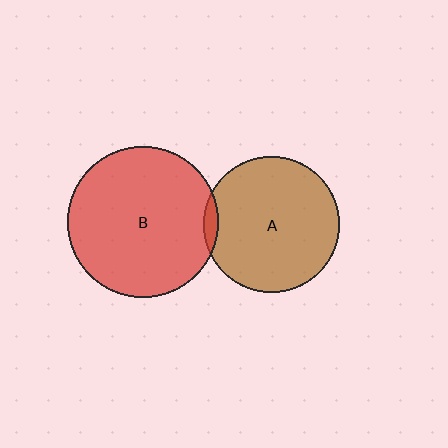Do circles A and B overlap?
Yes.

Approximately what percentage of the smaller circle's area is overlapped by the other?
Approximately 5%.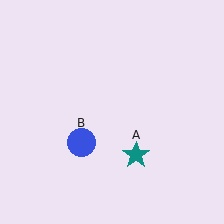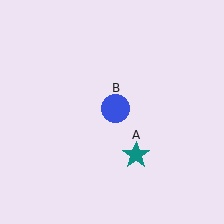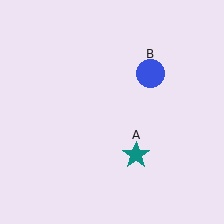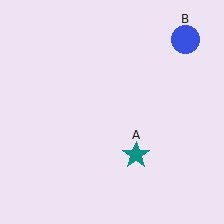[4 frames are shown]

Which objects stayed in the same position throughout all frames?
Teal star (object A) remained stationary.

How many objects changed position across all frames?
1 object changed position: blue circle (object B).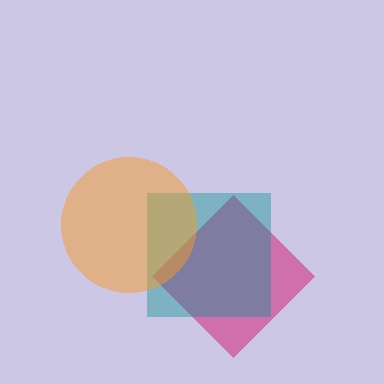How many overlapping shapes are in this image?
There are 3 overlapping shapes in the image.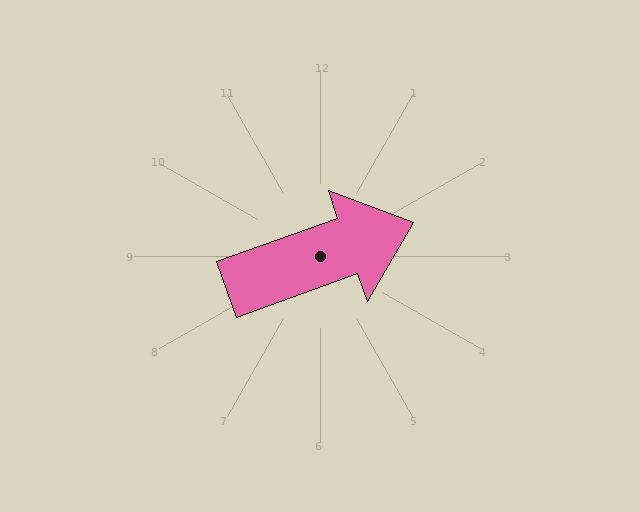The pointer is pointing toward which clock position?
Roughly 2 o'clock.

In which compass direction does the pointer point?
East.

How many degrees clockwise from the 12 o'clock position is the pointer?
Approximately 70 degrees.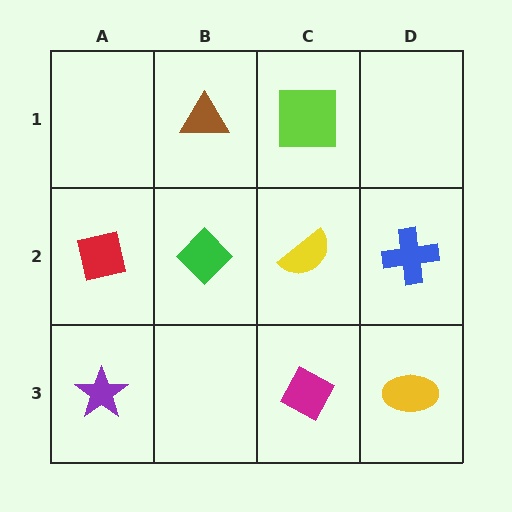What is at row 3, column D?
A yellow ellipse.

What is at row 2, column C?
A yellow semicircle.